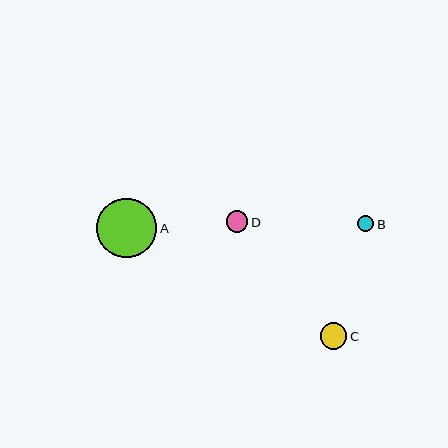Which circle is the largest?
Circle A is the largest with a size of approximately 60 pixels.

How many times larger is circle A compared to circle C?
Circle A is approximately 2.2 times the size of circle C.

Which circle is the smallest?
Circle B is the smallest with a size of approximately 16 pixels.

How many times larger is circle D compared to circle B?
Circle D is approximately 1.4 times the size of circle B.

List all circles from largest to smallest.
From largest to smallest: A, C, D, B.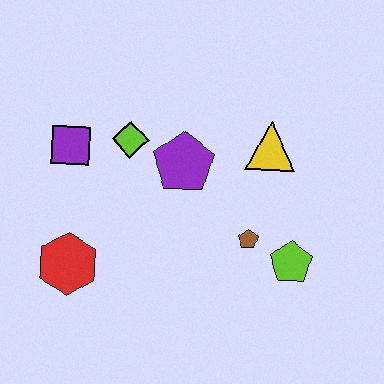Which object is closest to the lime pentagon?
The brown pentagon is closest to the lime pentagon.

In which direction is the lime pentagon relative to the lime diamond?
The lime pentagon is to the right of the lime diamond.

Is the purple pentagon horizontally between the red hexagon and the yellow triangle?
Yes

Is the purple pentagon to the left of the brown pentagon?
Yes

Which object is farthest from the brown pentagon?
The purple square is farthest from the brown pentagon.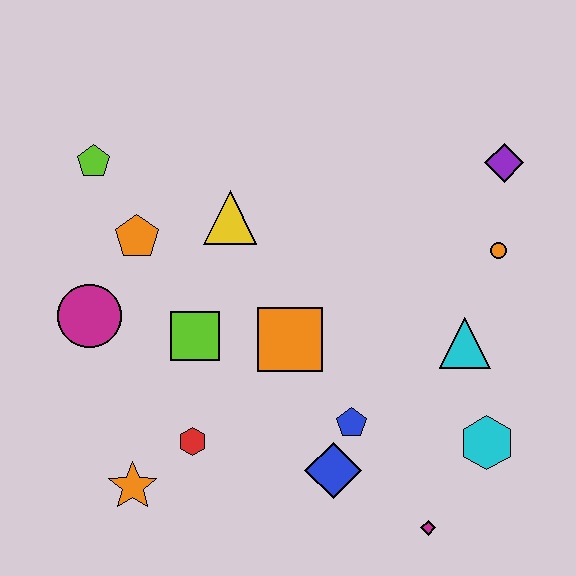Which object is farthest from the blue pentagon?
The lime pentagon is farthest from the blue pentagon.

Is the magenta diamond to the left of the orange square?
No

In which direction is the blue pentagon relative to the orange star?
The blue pentagon is to the right of the orange star.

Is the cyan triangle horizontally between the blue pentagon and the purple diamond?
Yes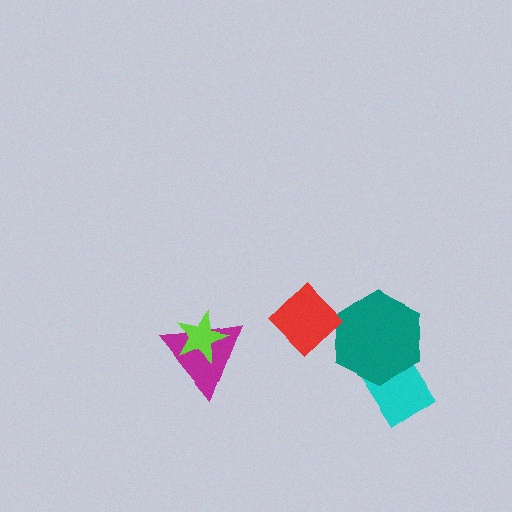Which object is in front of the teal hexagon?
The red diamond is in front of the teal hexagon.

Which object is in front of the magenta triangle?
The lime star is in front of the magenta triangle.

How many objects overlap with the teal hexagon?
2 objects overlap with the teal hexagon.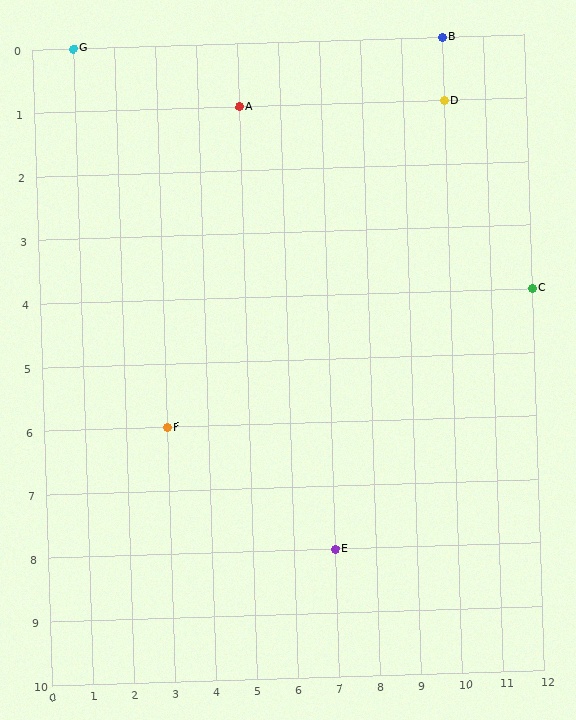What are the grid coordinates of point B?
Point B is at grid coordinates (10, 0).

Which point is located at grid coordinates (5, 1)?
Point A is at (5, 1).